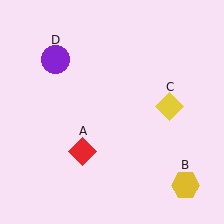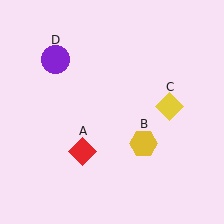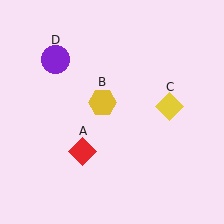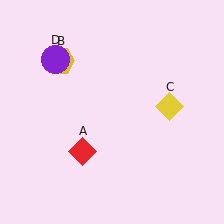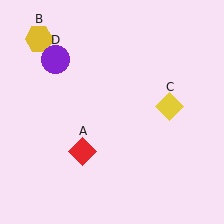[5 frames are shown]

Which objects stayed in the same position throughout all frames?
Red diamond (object A) and yellow diamond (object C) and purple circle (object D) remained stationary.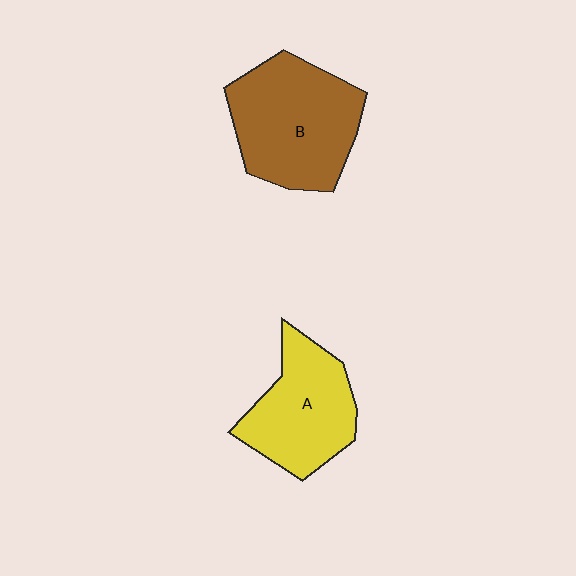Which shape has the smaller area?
Shape A (yellow).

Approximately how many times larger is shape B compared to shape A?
Approximately 1.3 times.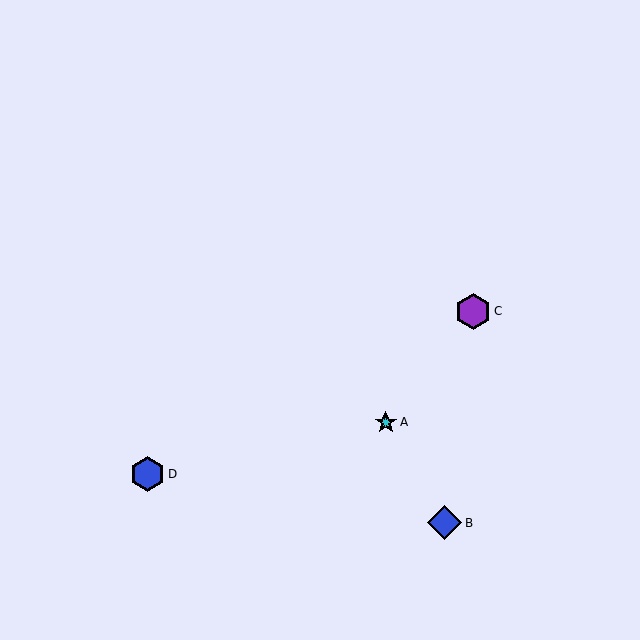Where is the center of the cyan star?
The center of the cyan star is at (386, 422).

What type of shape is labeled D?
Shape D is a blue hexagon.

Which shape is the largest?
The purple hexagon (labeled C) is the largest.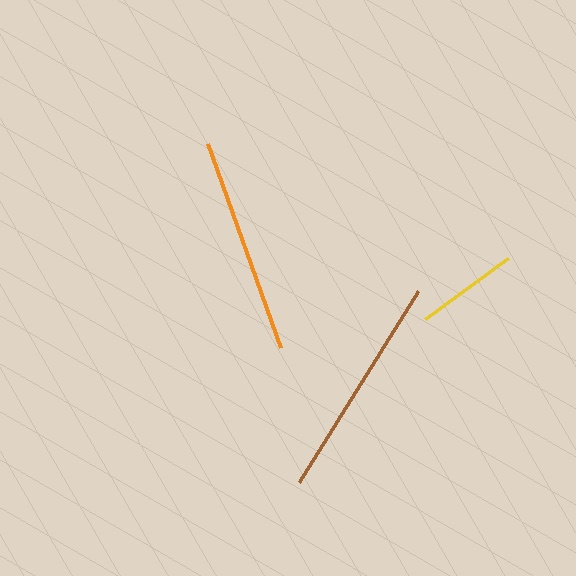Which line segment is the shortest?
The yellow line is the shortest at approximately 103 pixels.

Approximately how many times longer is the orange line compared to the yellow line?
The orange line is approximately 2.1 times the length of the yellow line.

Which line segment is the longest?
The brown line is the longest at approximately 225 pixels.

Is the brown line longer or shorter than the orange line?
The brown line is longer than the orange line.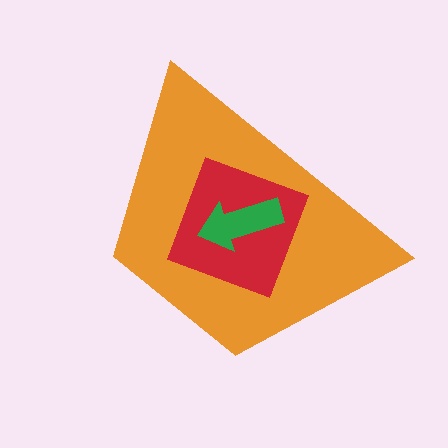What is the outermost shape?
The orange trapezoid.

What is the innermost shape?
The green arrow.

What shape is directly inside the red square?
The green arrow.